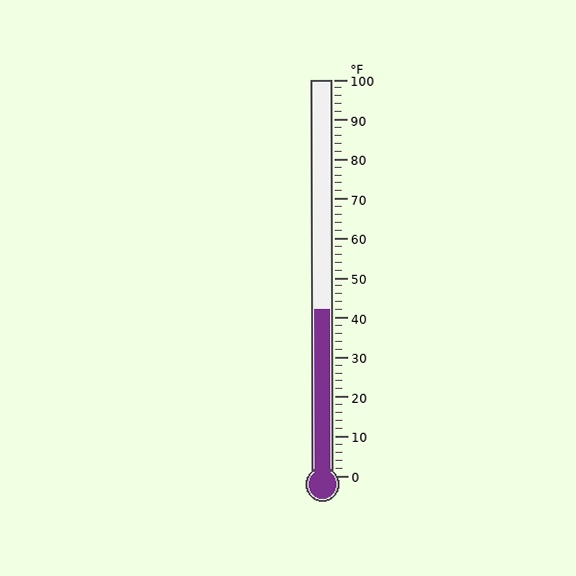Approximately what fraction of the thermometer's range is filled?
The thermometer is filled to approximately 40% of its range.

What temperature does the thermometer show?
The thermometer shows approximately 42°F.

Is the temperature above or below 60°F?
The temperature is below 60°F.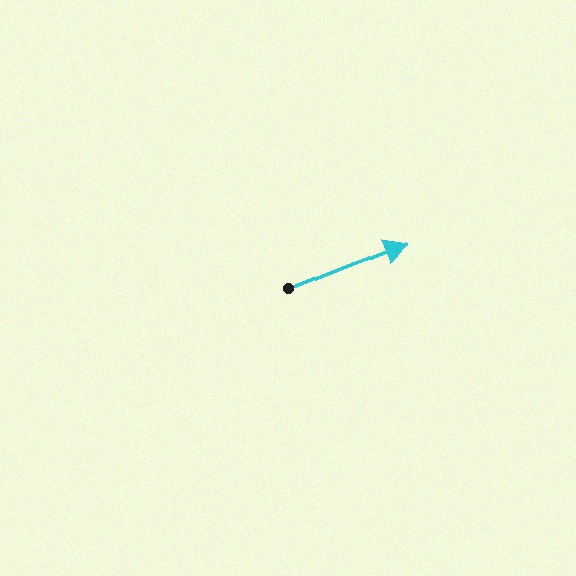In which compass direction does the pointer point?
East.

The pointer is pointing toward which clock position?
Roughly 2 o'clock.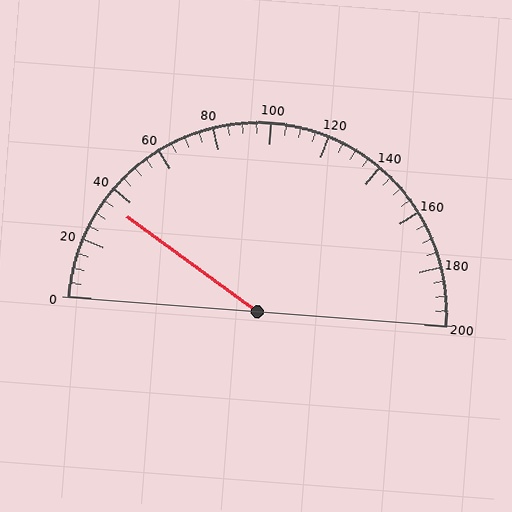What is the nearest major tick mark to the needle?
The nearest major tick mark is 40.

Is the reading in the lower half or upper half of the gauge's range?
The reading is in the lower half of the range (0 to 200).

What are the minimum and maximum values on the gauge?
The gauge ranges from 0 to 200.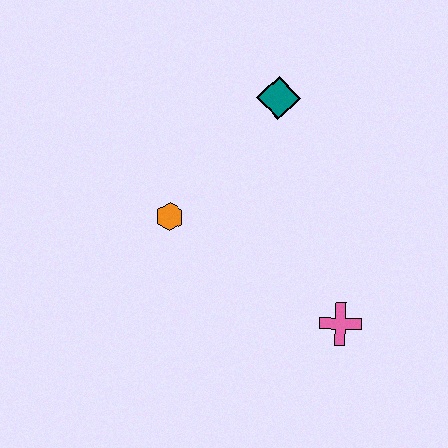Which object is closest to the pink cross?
The orange hexagon is closest to the pink cross.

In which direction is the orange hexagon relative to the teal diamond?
The orange hexagon is below the teal diamond.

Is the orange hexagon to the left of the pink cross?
Yes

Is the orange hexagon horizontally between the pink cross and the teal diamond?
No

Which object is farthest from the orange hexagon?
The pink cross is farthest from the orange hexagon.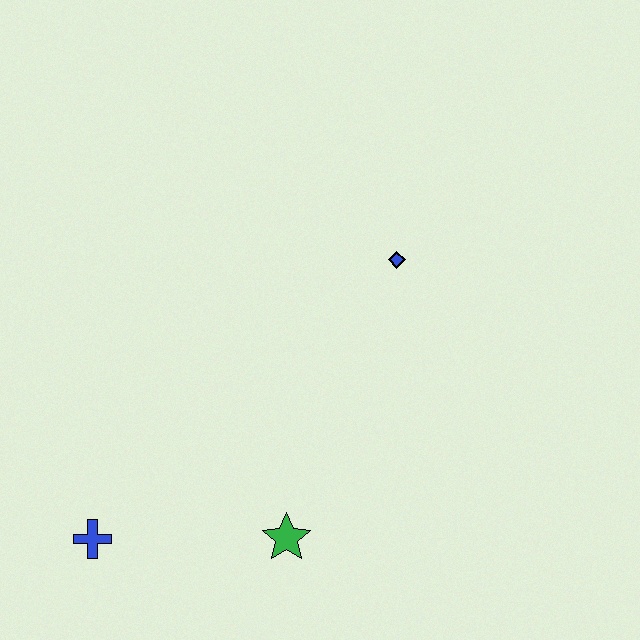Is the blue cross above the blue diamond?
No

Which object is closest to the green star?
The blue cross is closest to the green star.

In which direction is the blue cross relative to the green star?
The blue cross is to the left of the green star.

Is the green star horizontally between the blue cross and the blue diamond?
Yes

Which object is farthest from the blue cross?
The blue diamond is farthest from the blue cross.